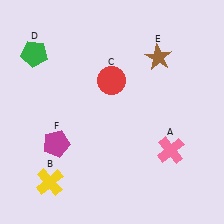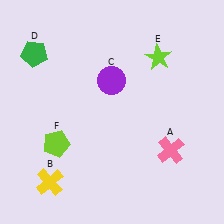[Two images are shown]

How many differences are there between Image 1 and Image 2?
There are 3 differences between the two images.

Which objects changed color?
C changed from red to purple. E changed from brown to lime. F changed from magenta to lime.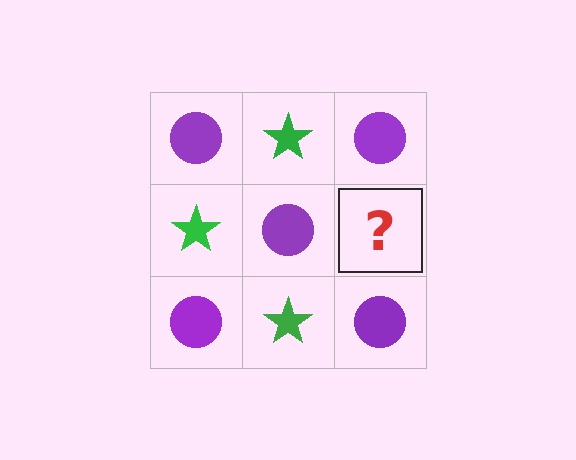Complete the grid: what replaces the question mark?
The question mark should be replaced with a green star.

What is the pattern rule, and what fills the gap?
The rule is that it alternates purple circle and green star in a checkerboard pattern. The gap should be filled with a green star.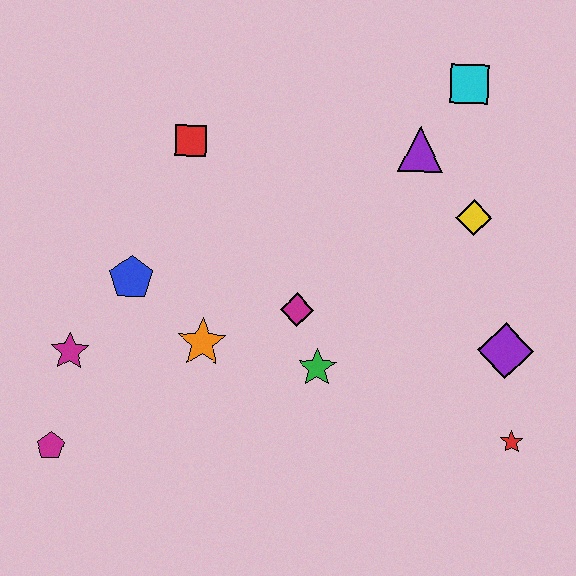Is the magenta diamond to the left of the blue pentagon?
No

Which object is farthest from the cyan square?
The magenta pentagon is farthest from the cyan square.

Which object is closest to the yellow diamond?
The purple triangle is closest to the yellow diamond.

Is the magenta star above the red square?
No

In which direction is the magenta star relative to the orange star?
The magenta star is to the left of the orange star.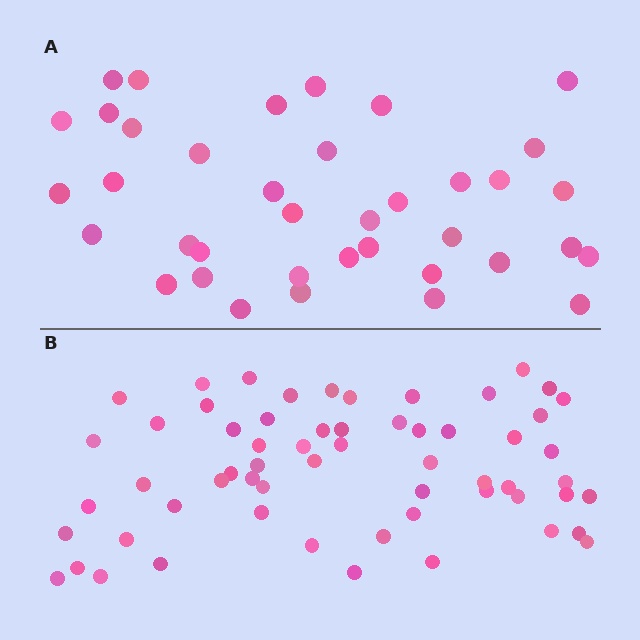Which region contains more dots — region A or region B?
Region B (the bottom region) has more dots.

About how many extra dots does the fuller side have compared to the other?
Region B has approximately 20 more dots than region A.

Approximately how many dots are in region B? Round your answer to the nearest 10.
About 60 dots.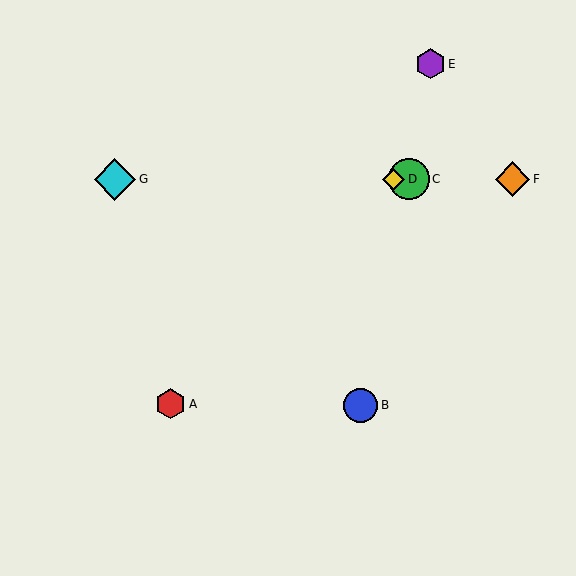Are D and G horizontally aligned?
Yes, both are at y≈179.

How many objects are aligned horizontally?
4 objects (C, D, F, G) are aligned horizontally.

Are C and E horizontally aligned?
No, C is at y≈179 and E is at y≈64.